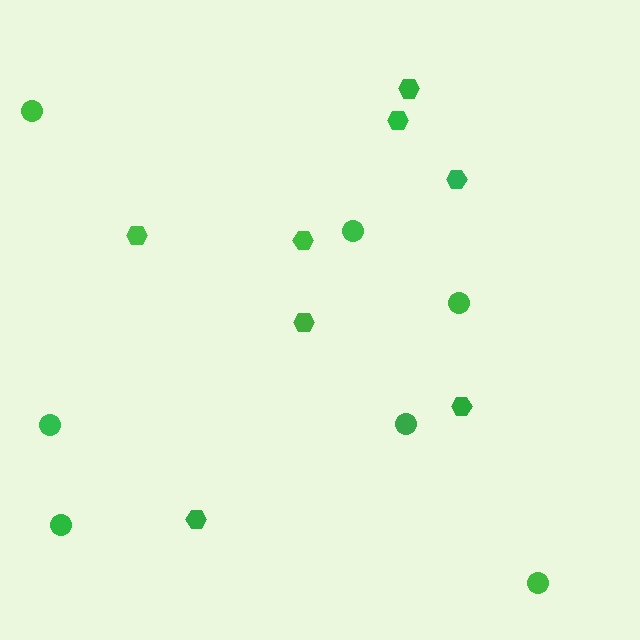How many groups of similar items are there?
There are 2 groups: one group of circles (7) and one group of hexagons (8).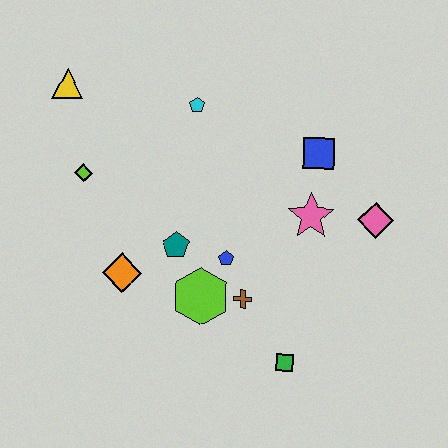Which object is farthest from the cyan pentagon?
The green square is farthest from the cyan pentagon.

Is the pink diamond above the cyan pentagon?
No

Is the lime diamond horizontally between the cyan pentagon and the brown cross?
No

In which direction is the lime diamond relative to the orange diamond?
The lime diamond is above the orange diamond.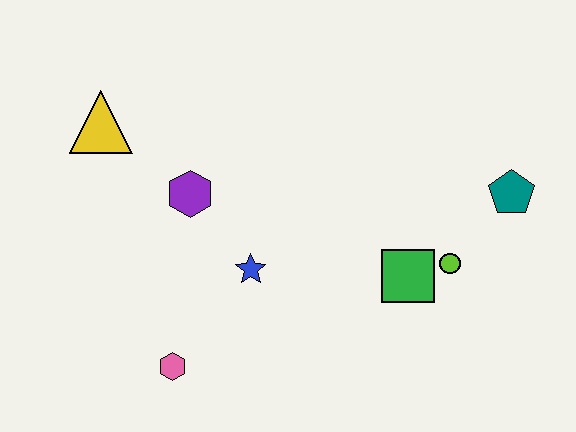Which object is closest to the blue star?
The purple hexagon is closest to the blue star.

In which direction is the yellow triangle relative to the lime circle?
The yellow triangle is to the left of the lime circle.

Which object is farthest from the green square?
The yellow triangle is farthest from the green square.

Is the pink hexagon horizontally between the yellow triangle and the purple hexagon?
Yes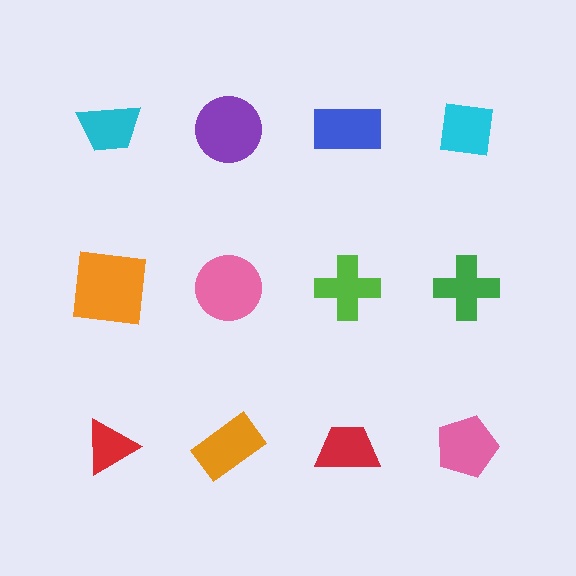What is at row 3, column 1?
A red triangle.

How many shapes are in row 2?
4 shapes.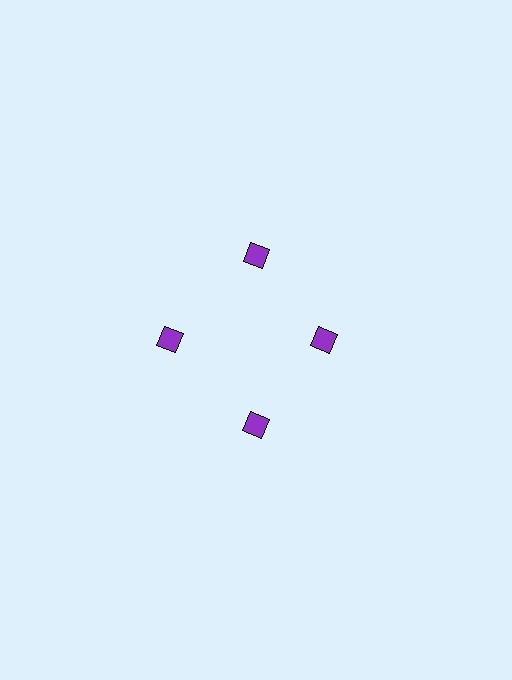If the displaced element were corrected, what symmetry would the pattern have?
It would have 4-fold rotational symmetry — the pattern would map onto itself every 90 degrees.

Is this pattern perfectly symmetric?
No. The 4 purple squares are arranged in a ring, but one element near the 3 o'clock position is pulled inward toward the center, breaking the 4-fold rotational symmetry.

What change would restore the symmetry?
The symmetry would be restored by moving it outward, back onto the ring so that all 4 squares sit at equal angles and equal distance from the center.